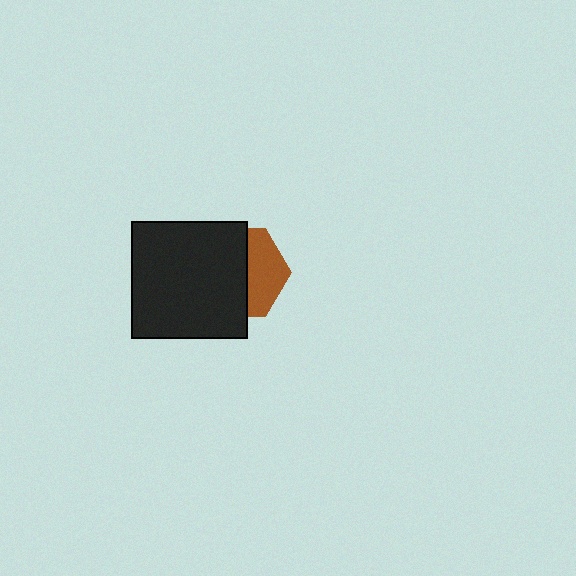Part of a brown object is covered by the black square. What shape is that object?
It is a hexagon.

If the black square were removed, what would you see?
You would see the complete brown hexagon.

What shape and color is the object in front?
The object in front is a black square.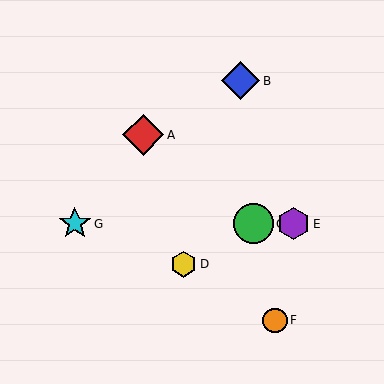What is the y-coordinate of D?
Object D is at y≈264.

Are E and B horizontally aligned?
No, E is at y≈224 and B is at y≈81.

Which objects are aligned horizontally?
Objects C, E, G are aligned horizontally.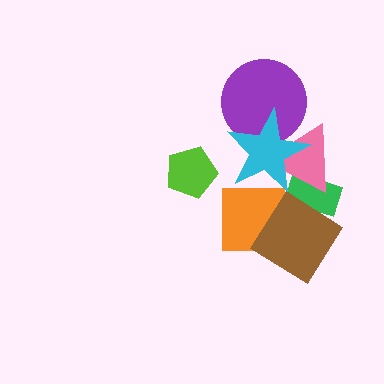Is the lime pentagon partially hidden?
No, no other shape covers it.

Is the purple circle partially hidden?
Yes, it is partially covered by another shape.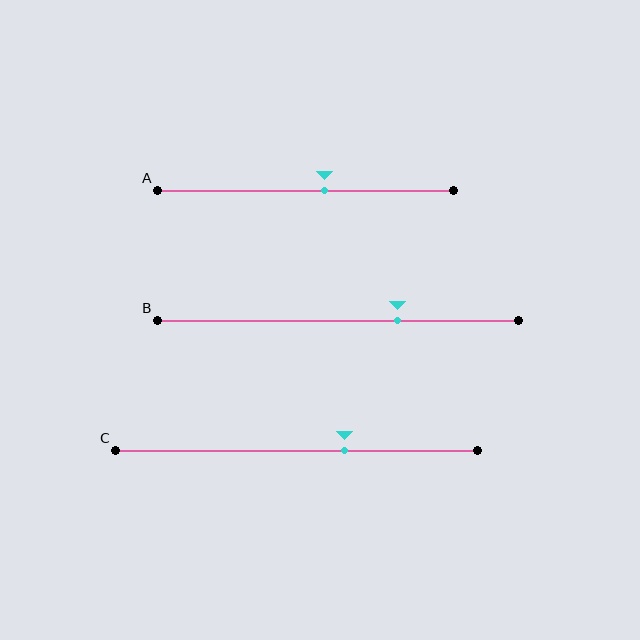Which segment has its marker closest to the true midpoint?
Segment A has its marker closest to the true midpoint.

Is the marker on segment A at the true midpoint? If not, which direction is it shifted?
No, the marker on segment A is shifted to the right by about 7% of the segment length.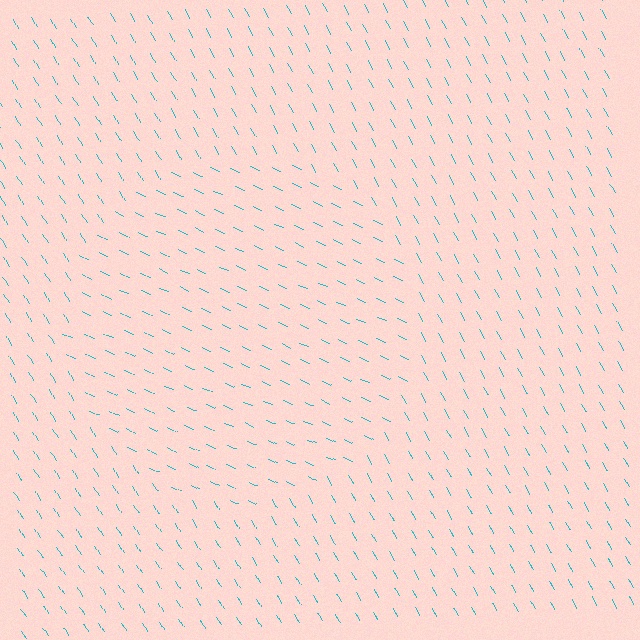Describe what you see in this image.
The image is filled with small cyan line segments. A circle region in the image has lines oriented differently from the surrounding lines, creating a visible texture boundary.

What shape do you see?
I see a circle.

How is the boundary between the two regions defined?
The boundary is defined purely by a change in line orientation (approximately 37 degrees difference). All lines are the same color and thickness.